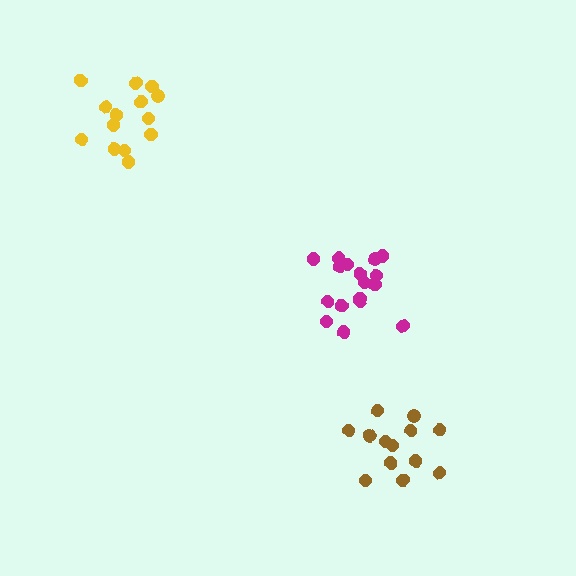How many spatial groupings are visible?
There are 3 spatial groupings.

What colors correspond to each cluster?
The clusters are colored: magenta, yellow, brown.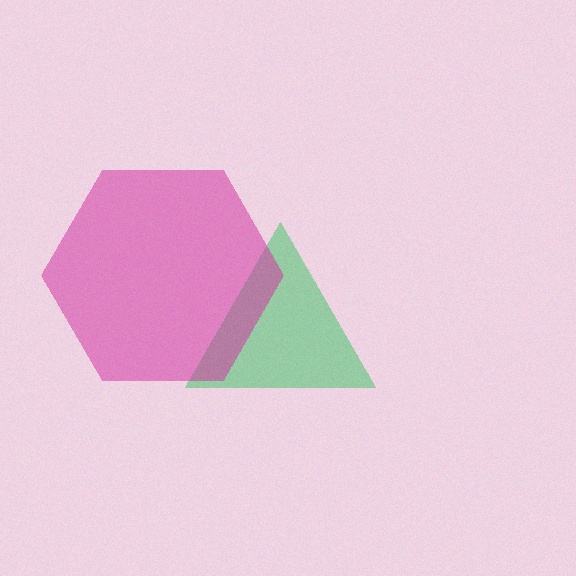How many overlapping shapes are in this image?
There are 2 overlapping shapes in the image.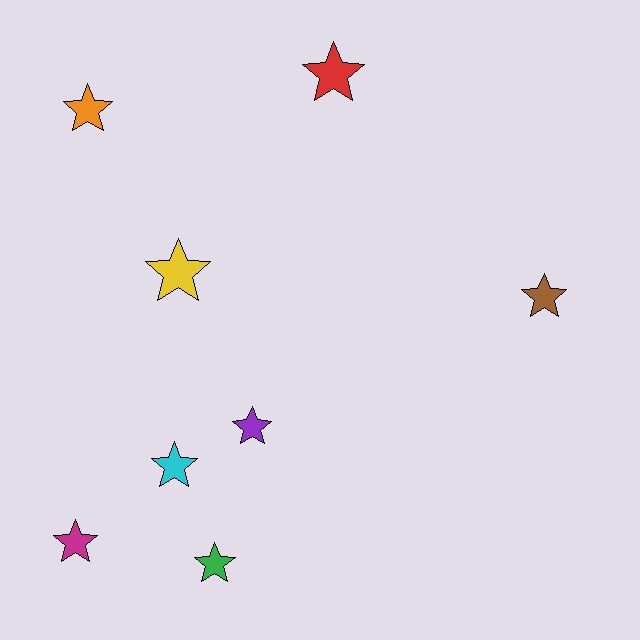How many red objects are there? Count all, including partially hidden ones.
There is 1 red object.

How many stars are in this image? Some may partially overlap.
There are 8 stars.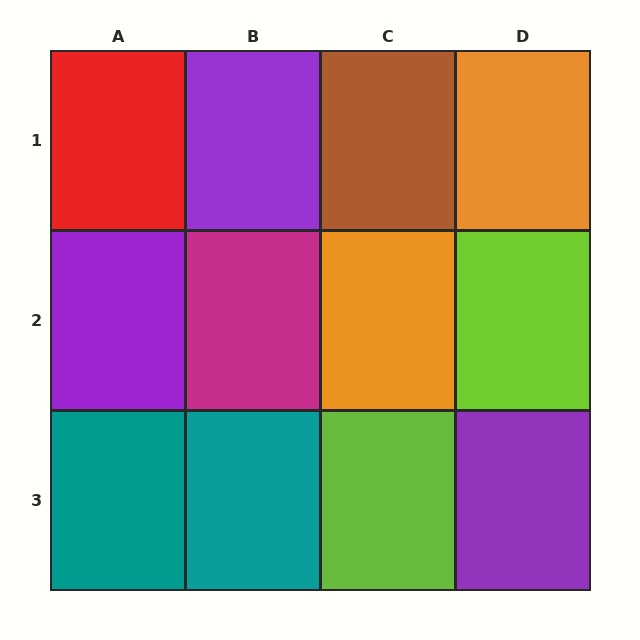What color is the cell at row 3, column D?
Purple.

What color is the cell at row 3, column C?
Lime.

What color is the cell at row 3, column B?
Teal.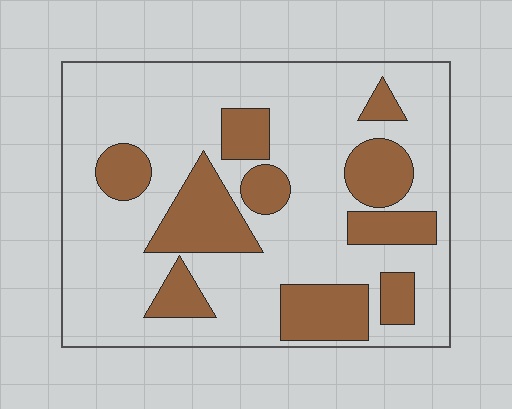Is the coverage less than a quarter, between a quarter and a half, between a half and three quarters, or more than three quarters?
Between a quarter and a half.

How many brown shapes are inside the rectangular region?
10.